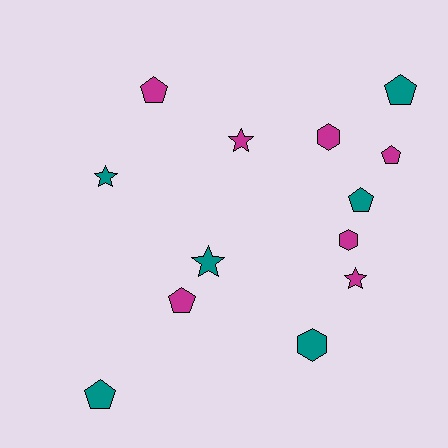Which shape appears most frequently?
Pentagon, with 6 objects.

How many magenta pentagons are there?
There are 3 magenta pentagons.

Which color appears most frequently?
Magenta, with 7 objects.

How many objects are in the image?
There are 13 objects.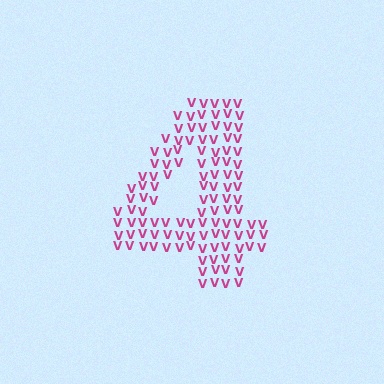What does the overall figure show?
The overall figure shows the digit 4.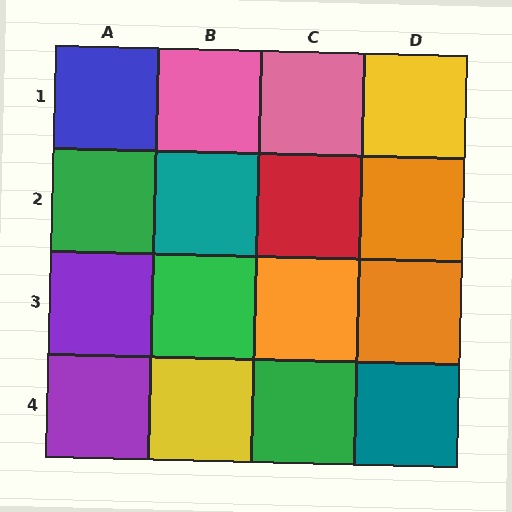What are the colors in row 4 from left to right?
Purple, yellow, green, teal.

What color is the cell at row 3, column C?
Orange.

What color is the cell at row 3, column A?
Purple.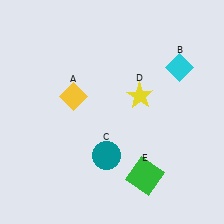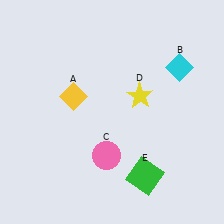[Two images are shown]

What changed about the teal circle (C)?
In Image 1, C is teal. In Image 2, it changed to pink.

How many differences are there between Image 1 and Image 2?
There is 1 difference between the two images.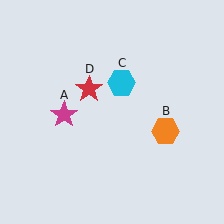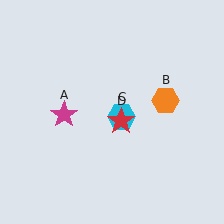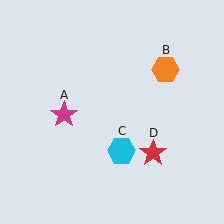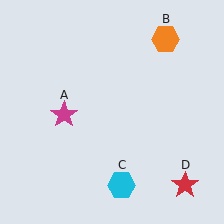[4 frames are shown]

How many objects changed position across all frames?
3 objects changed position: orange hexagon (object B), cyan hexagon (object C), red star (object D).